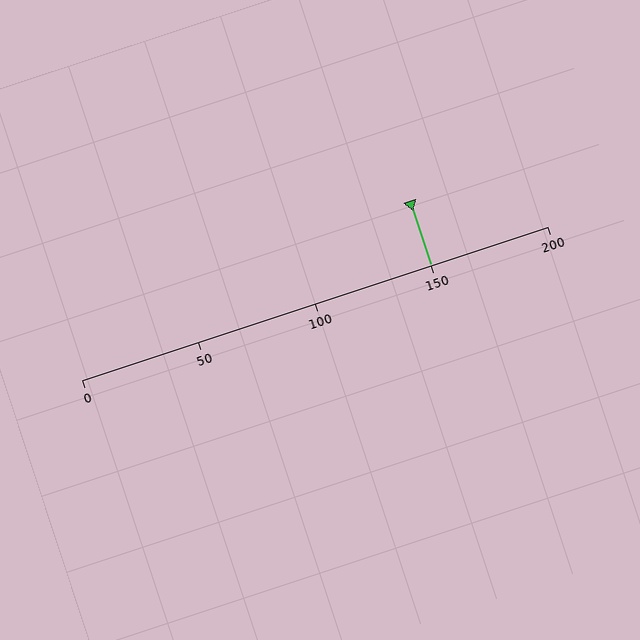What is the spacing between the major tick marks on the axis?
The major ticks are spaced 50 apart.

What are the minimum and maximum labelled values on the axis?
The axis runs from 0 to 200.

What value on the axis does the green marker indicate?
The marker indicates approximately 150.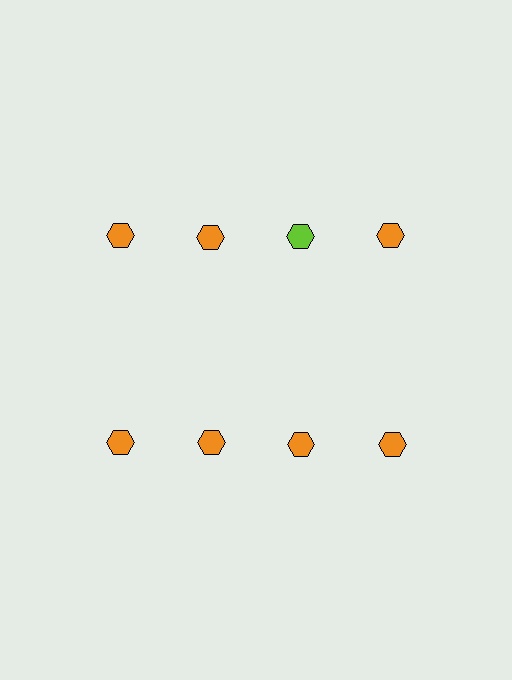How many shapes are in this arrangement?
There are 8 shapes arranged in a grid pattern.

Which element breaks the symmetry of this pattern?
The lime hexagon in the top row, center column breaks the symmetry. All other shapes are orange hexagons.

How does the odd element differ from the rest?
It has a different color: lime instead of orange.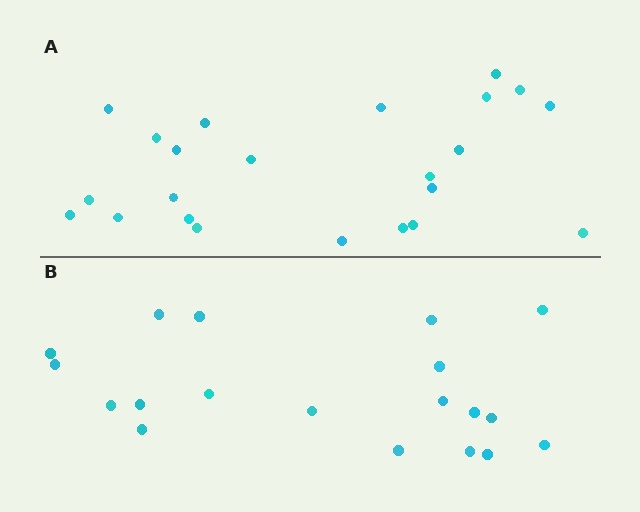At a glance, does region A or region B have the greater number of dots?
Region A (the top region) has more dots.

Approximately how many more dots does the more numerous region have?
Region A has about 4 more dots than region B.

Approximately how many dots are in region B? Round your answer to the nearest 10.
About 20 dots. (The exact count is 19, which rounds to 20.)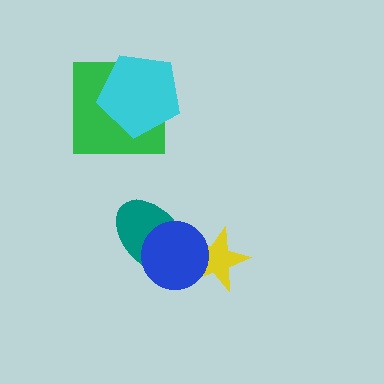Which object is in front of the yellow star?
The blue circle is in front of the yellow star.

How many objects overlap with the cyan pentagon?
1 object overlaps with the cyan pentagon.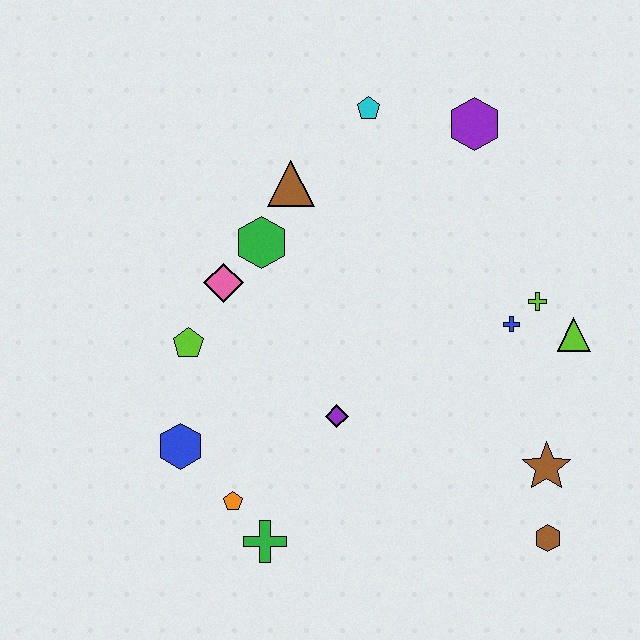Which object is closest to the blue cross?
The lime cross is closest to the blue cross.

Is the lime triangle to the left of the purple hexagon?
No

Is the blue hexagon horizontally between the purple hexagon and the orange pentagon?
No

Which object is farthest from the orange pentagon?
The purple hexagon is farthest from the orange pentagon.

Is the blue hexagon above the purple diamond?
No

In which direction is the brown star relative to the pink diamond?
The brown star is to the right of the pink diamond.